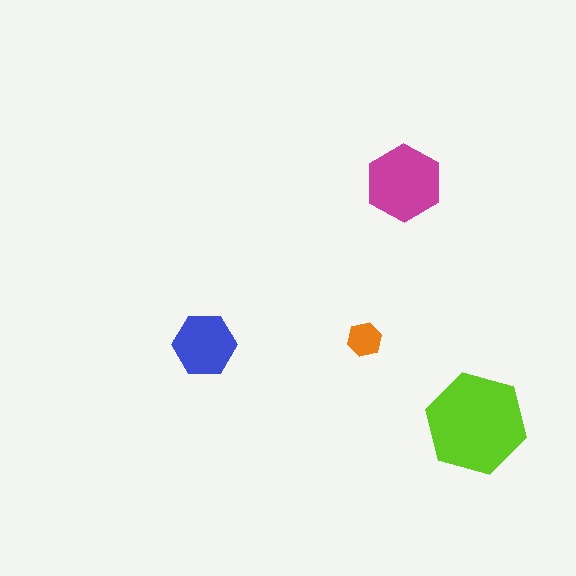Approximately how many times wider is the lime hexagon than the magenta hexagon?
About 1.5 times wider.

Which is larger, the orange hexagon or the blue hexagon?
The blue one.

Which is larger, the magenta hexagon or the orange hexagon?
The magenta one.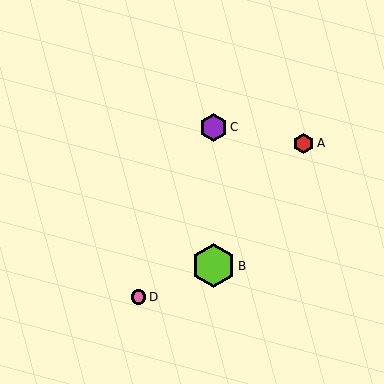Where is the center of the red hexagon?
The center of the red hexagon is at (304, 143).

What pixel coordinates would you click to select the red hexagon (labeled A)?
Click at (304, 143) to select the red hexagon A.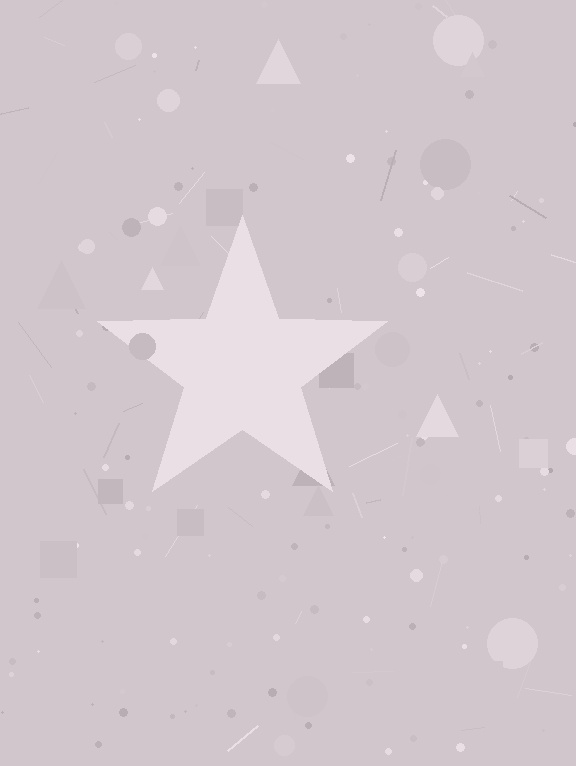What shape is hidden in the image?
A star is hidden in the image.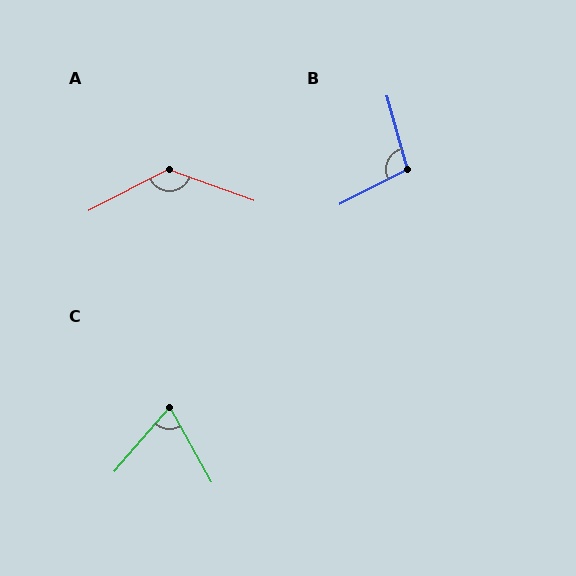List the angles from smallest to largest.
C (70°), B (102°), A (133°).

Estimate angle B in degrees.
Approximately 102 degrees.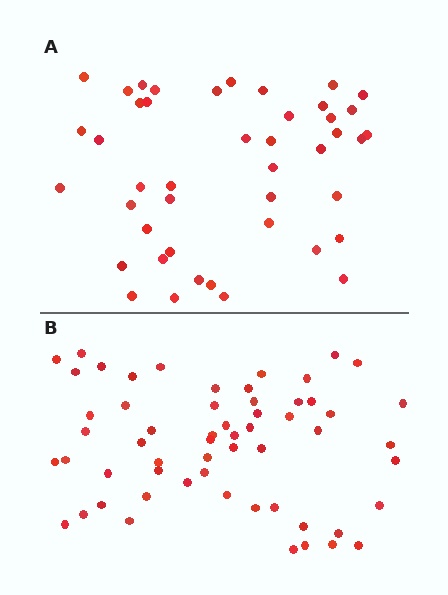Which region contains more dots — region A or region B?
Region B (the bottom region) has more dots.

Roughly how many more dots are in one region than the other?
Region B has approximately 15 more dots than region A.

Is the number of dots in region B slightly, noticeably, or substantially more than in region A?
Region B has noticeably more, but not dramatically so. The ratio is roughly 1.3 to 1.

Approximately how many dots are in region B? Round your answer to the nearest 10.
About 60 dots. (The exact count is 58, which rounds to 60.)